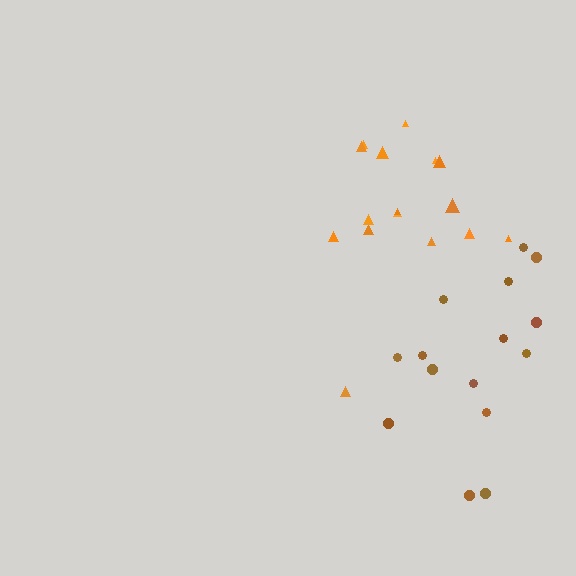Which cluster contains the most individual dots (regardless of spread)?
Orange (16).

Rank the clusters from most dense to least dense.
orange, brown.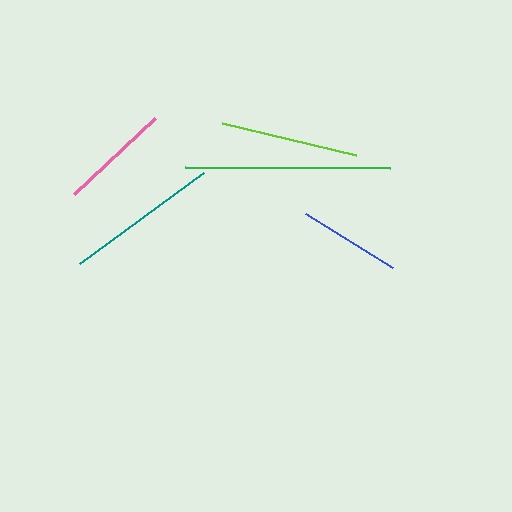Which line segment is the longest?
The green line is the longest at approximately 205 pixels.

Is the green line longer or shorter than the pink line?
The green line is longer than the pink line.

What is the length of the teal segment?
The teal segment is approximately 153 pixels long.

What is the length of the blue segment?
The blue segment is approximately 103 pixels long.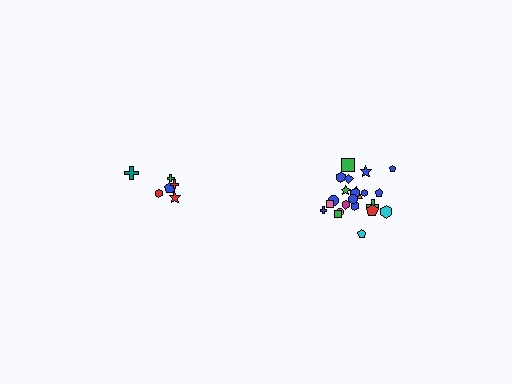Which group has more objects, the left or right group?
The right group.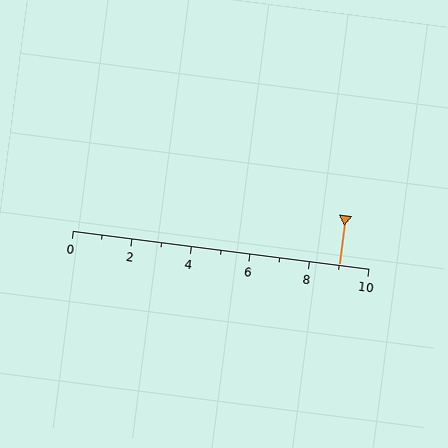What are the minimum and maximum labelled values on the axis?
The axis runs from 0 to 10.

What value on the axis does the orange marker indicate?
The marker indicates approximately 9.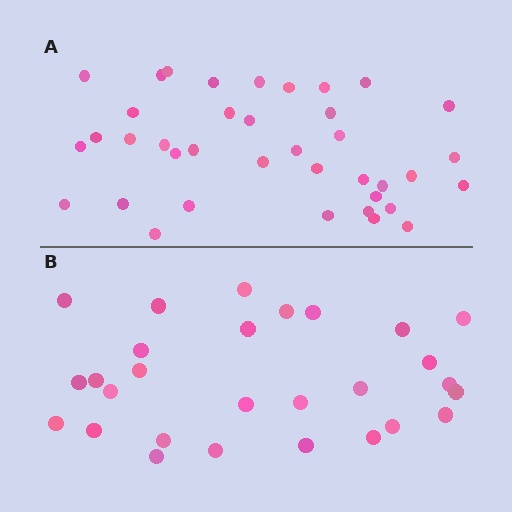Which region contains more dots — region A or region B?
Region A (the top region) has more dots.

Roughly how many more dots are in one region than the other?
Region A has roughly 10 or so more dots than region B.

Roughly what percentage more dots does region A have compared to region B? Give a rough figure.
About 35% more.